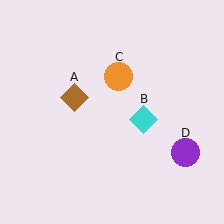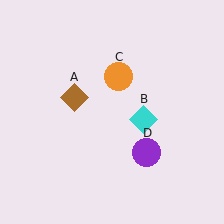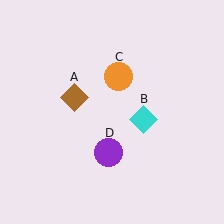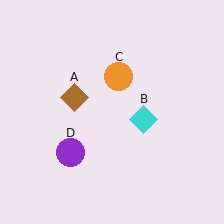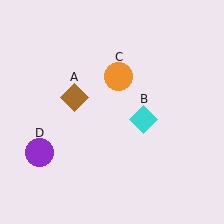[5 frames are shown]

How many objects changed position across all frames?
1 object changed position: purple circle (object D).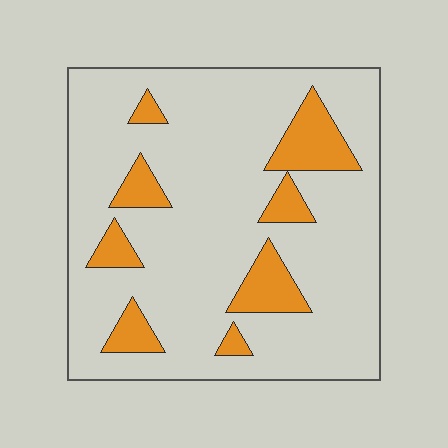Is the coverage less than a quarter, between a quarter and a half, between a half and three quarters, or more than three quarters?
Less than a quarter.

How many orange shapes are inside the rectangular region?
8.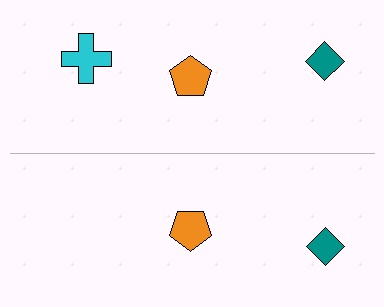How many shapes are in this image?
There are 5 shapes in this image.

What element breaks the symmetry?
A cyan cross is missing from the bottom side.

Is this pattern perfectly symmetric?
No, the pattern is not perfectly symmetric. A cyan cross is missing from the bottom side.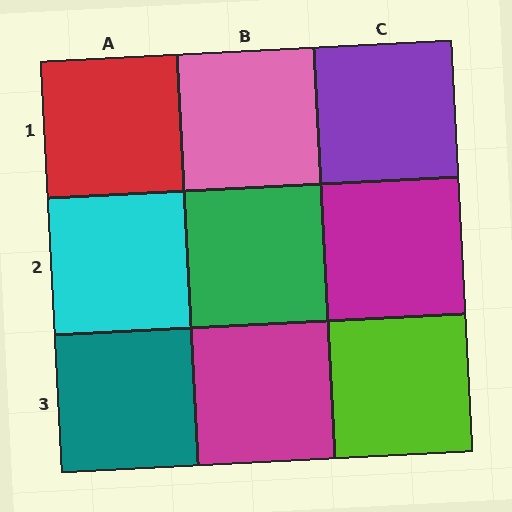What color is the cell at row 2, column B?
Green.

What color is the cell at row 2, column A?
Cyan.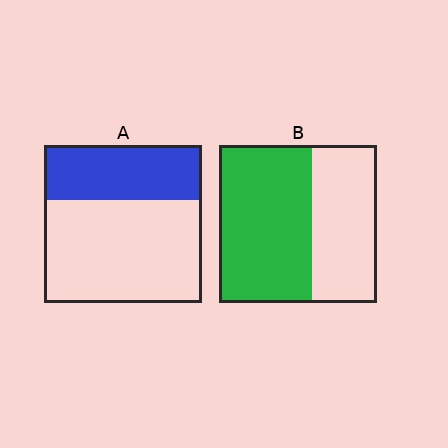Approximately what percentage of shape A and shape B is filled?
A is approximately 35% and B is approximately 60%.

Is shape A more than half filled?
No.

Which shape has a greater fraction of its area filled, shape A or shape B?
Shape B.